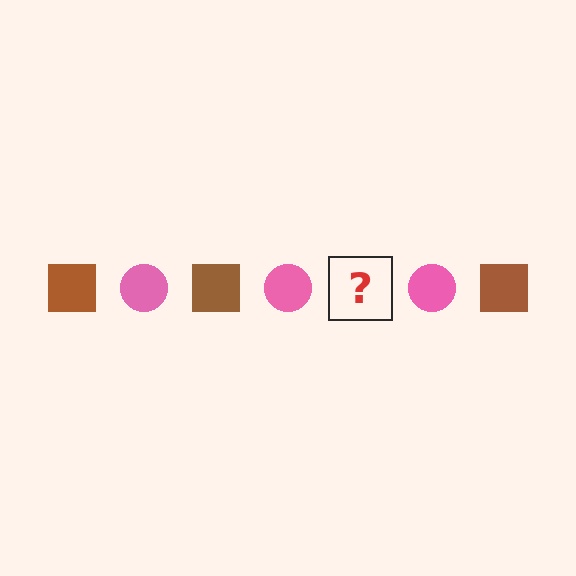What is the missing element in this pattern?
The missing element is a brown square.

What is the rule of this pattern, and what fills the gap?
The rule is that the pattern alternates between brown square and pink circle. The gap should be filled with a brown square.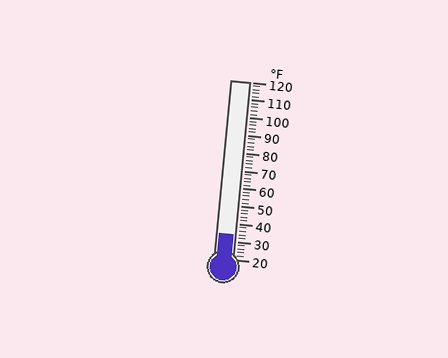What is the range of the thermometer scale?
The thermometer scale ranges from 20°F to 120°F.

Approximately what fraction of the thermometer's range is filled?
The thermometer is filled to approximately 15% of its range.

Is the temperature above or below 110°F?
The temperature is below 110°F.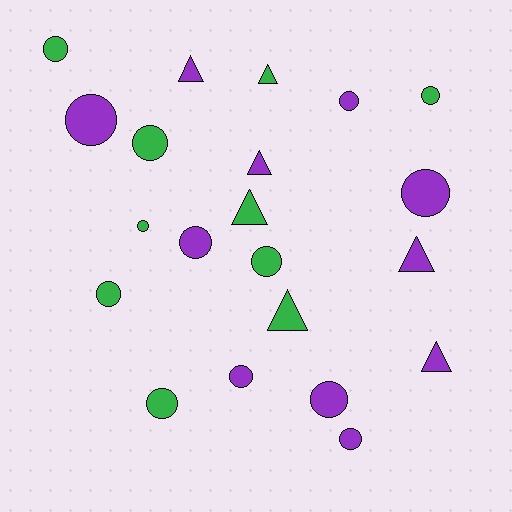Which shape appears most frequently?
Circle, with 14 objects.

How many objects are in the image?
There are 21 objects.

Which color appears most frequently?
Purple, with 11 objects.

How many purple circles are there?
There are 7 purple circles.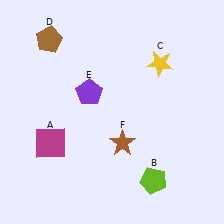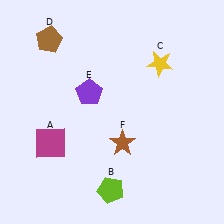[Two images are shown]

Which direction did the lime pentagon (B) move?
The lime pentagon (B) moved left.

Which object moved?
The lime pentagon (B) moved left.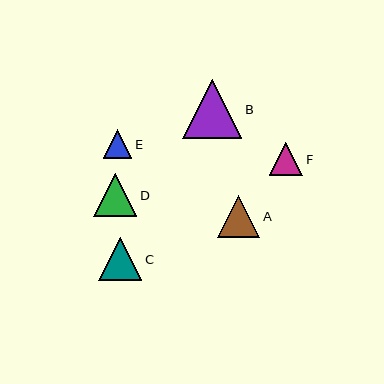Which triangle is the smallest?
Triangle E is the smallest with a size of approximately 29 pixels.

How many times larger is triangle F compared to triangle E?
Triangle F is approximately 1.2 times the size of triangle E.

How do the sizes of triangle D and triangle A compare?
Triangle D and triangle A are approximately the same size.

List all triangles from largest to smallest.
From largest to smallest: B, C, D, A, F, E.